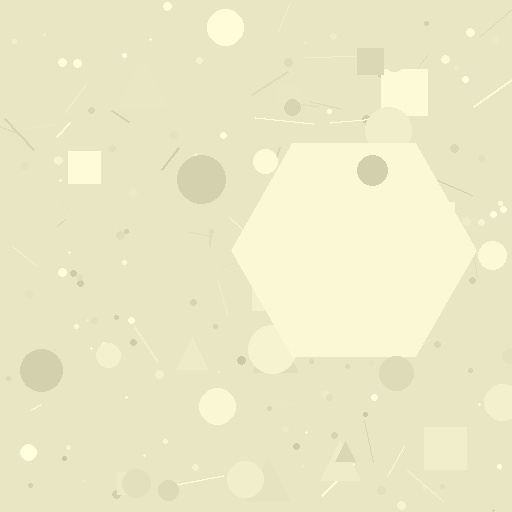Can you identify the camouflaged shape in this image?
The camouflaged shape is a hexagon.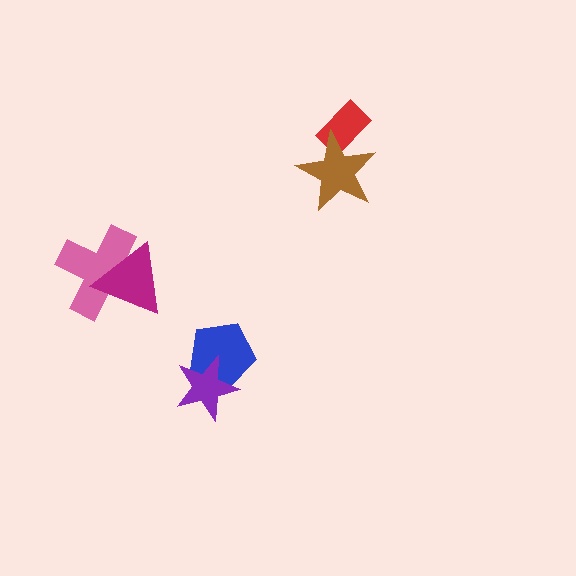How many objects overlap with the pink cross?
1 object overlaps with the pink cross.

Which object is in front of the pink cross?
The magenta triangle is in front of the pink cross.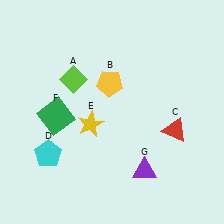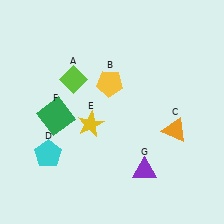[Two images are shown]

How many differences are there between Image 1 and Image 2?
There is 1 difference between the two images.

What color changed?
The triangle (C) changed from red in Image 1 to orange in Image 2.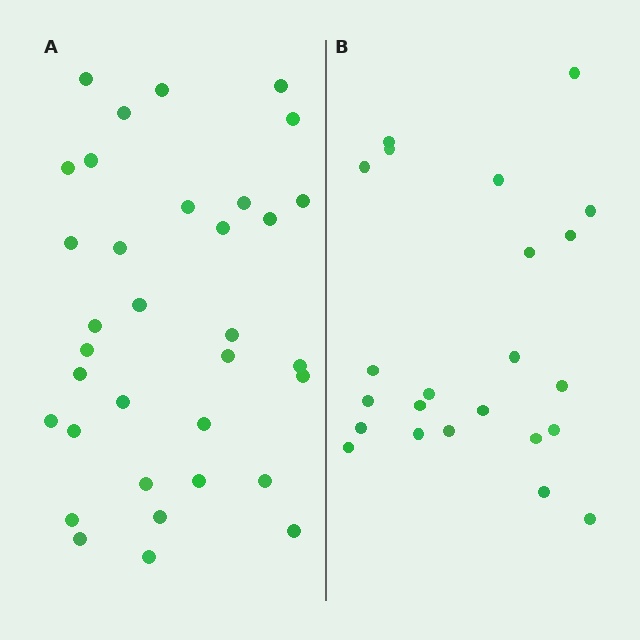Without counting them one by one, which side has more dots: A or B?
Region A (the left region) has more dots.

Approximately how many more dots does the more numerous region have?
Region A has roughly 12 or so more dots than region B.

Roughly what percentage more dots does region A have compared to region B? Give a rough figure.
About 50% more.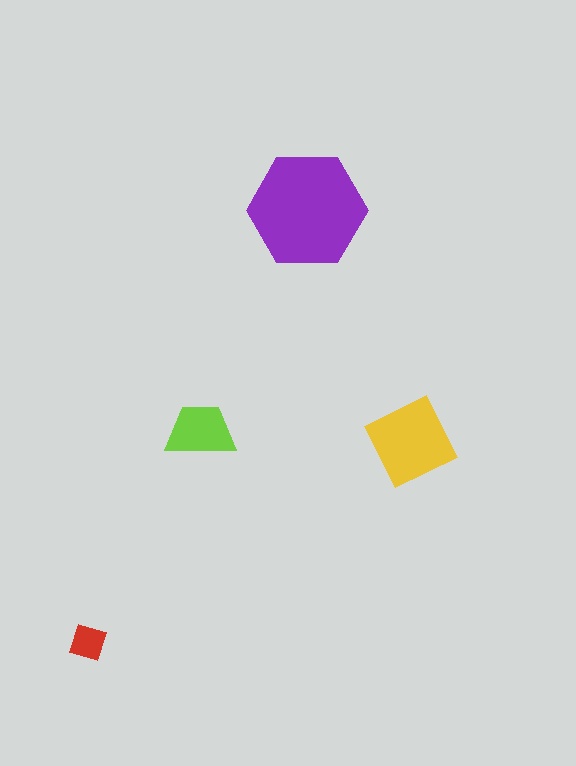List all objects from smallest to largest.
The red diamond, the lime trapezoid, the yellow square, the purple hexagon.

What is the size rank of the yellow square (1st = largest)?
2nd.